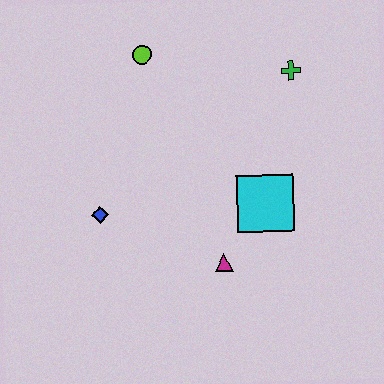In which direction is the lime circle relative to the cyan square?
The lime circle is above the cyan square.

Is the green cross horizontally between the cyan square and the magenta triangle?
No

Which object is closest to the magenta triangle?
The cyan square is closest to the magenta triangle.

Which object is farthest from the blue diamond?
The green cross is farthest from the blue diamond.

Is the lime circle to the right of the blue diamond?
Yes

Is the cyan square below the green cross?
Yes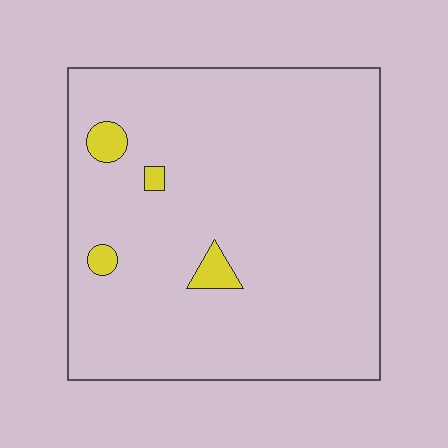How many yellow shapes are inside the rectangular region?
4.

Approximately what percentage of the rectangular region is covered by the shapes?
Approximately 5%.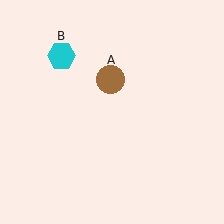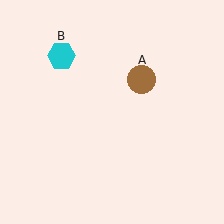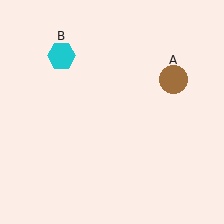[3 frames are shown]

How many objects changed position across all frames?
1 object changed position: brown circle (object A).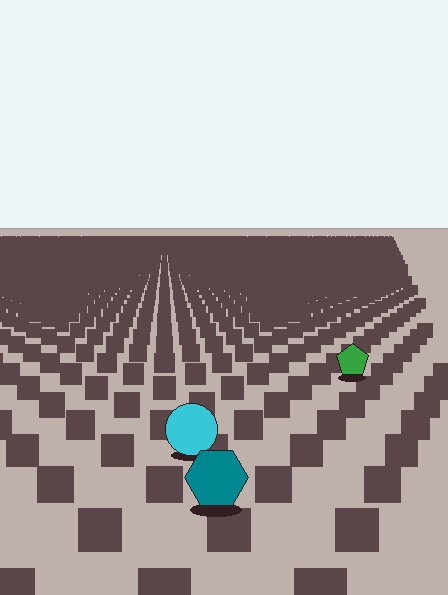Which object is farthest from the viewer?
The green pentagon is farthest from the viewer. It appears smaller and the ground texture around it is denser.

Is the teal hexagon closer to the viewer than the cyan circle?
Yes. The teal hexagon is closer — you can tell from the texture gradient: the ground texture is coarser near it.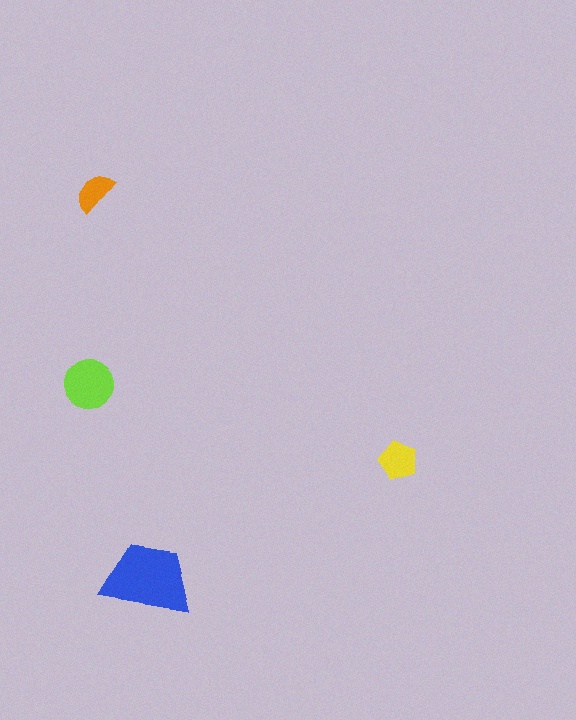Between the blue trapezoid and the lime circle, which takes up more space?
The blue trapezoid.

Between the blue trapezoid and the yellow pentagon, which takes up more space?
The blue trapezoid.